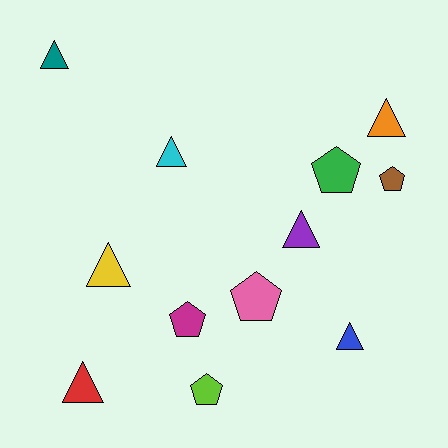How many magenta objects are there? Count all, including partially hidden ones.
There is 1 magenta object.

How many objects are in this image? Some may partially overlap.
There are 12 objects.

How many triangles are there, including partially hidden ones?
There are 7 triangles.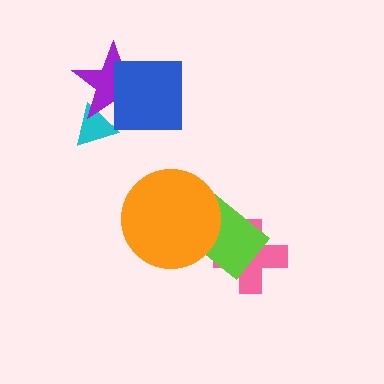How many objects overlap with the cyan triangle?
1 object overlaps with the cyan triangle.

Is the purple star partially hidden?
Yes, it is partially covered by another shape.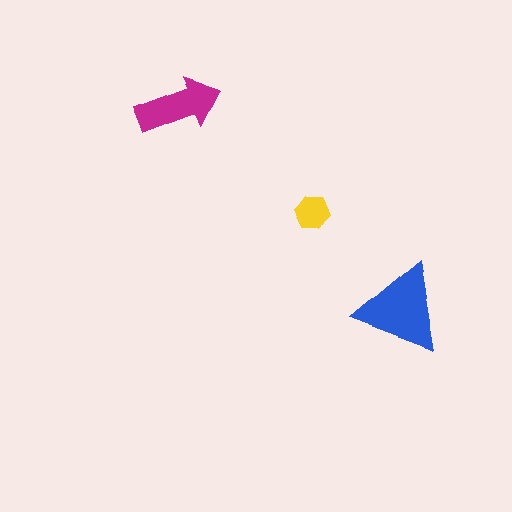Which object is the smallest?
The yellow hexagon.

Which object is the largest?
The blue triangle.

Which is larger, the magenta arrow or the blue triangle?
The blue triangle.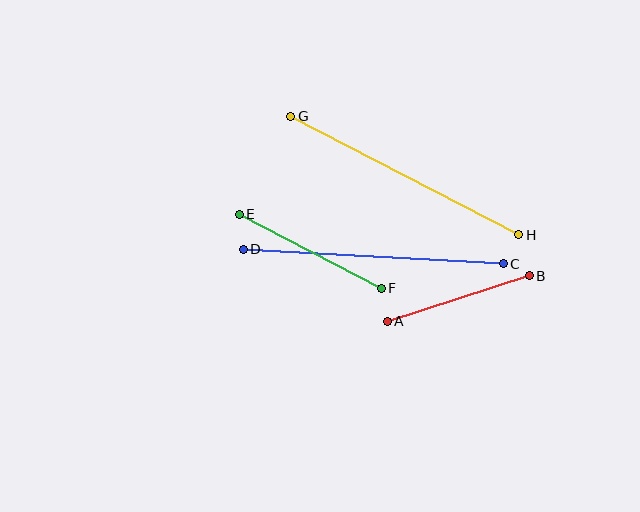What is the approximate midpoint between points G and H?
The midpoint is at approximately (405, 176) pixels.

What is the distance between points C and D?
The distance is approximately 260 pixels.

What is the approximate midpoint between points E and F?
The midpoint is at approximately (310, 251) pixels.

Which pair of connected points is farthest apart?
Points C and D are farthest apart.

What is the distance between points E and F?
The distance is approximately 160 pixels.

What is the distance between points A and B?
The distance is approximately 149 pixels.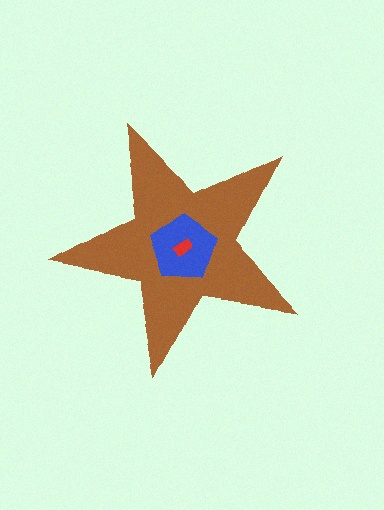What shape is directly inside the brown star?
The blue pentagon.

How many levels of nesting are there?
3.